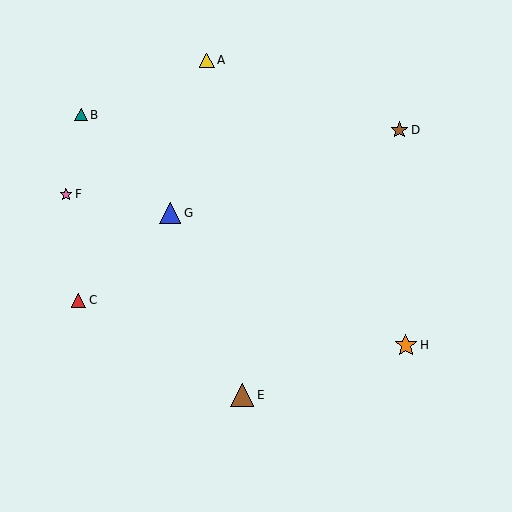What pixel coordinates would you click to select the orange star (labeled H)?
Click at (406, 345) to select the orange star H.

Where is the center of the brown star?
The center of the brown star is at (399, 130).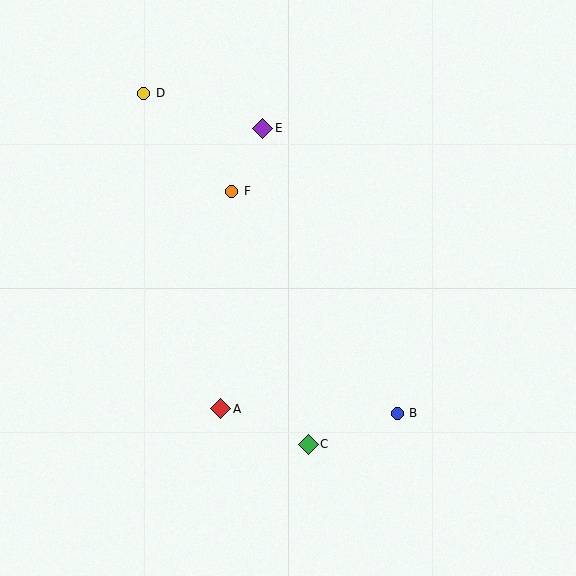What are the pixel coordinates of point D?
Point D is at (144, 93).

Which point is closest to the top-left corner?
Point D is closest to the top-left corner.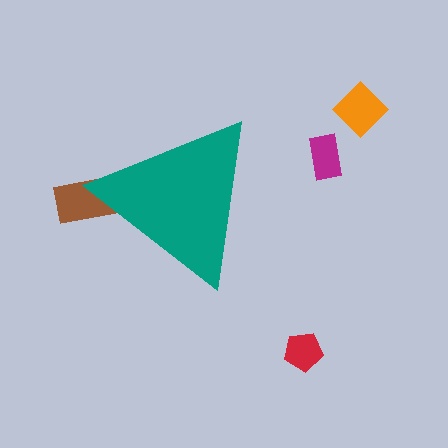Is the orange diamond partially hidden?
No, the orange diamond is fully visible.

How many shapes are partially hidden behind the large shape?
1 shape is partially hidden.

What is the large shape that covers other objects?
A teal triangle.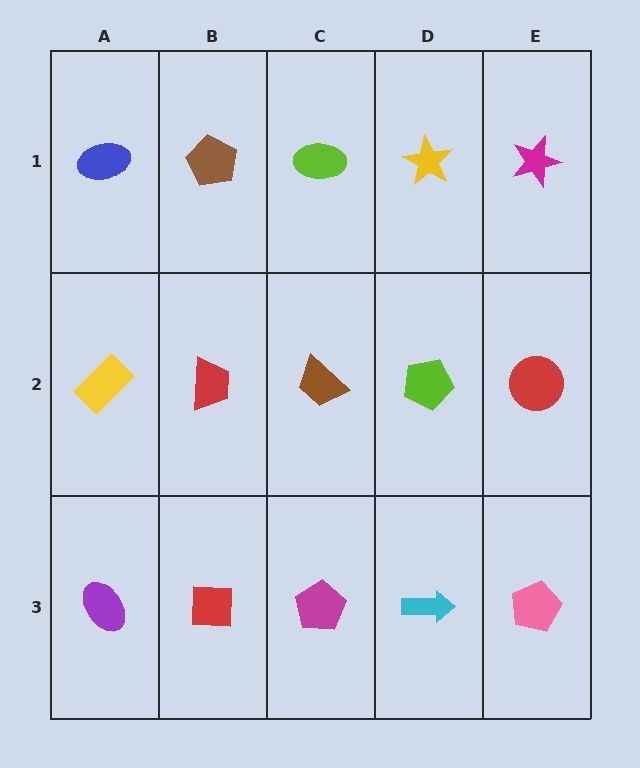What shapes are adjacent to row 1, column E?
A red circle (row 2, column E), a yellow star (row 1, column D).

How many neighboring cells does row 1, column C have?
3.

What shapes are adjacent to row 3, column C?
A brown trapezoid (row 2, column C), a red square (row 3, column B), a cyan arrow (row 3, column D).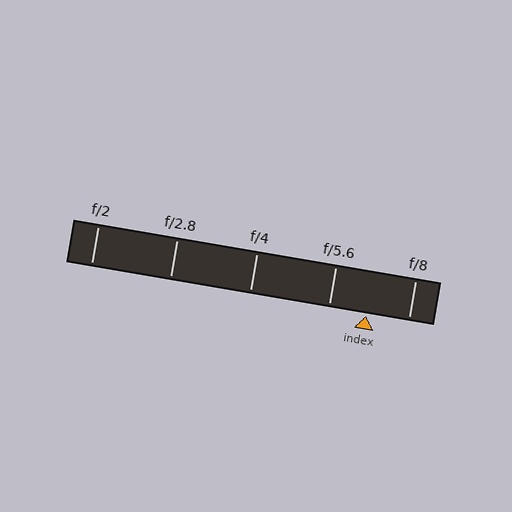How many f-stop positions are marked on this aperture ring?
There are 5 f-stop positions marked.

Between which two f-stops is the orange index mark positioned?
The index mark is between f/5.6 and f/8.